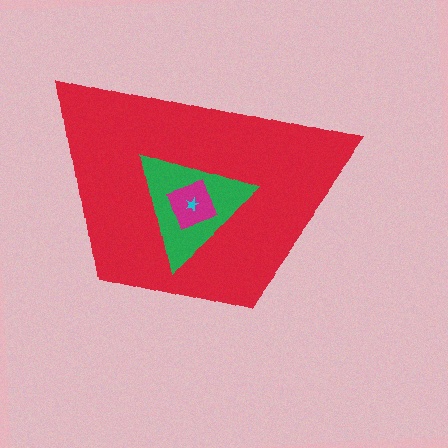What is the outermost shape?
The red trapezoid.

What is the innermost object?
The cyan star.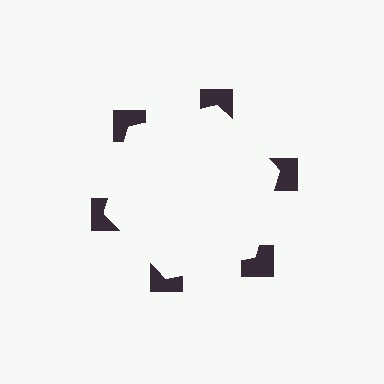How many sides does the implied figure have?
6 sides.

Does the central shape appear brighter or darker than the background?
It typically appears slightly brighter than the background, even though no actual brightness change is drawn.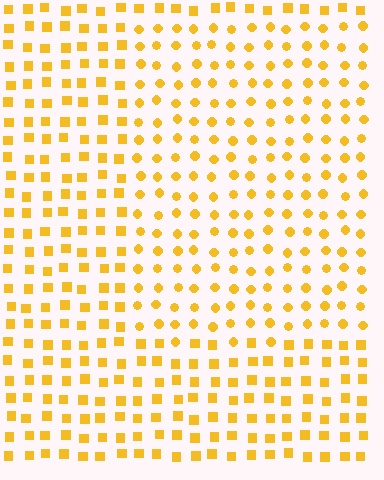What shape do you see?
I see a rectangle.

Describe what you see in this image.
The image is filled with small yellow elements arranged in a uniform grid. A rectangle-shaped region contains circles, while the surrounding area contains squares. The boundary is defined purely by the change in element shape.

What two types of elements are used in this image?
The image uses circles inside the rectangle region and squares outside it.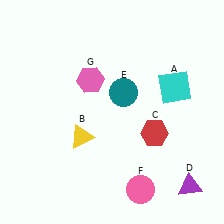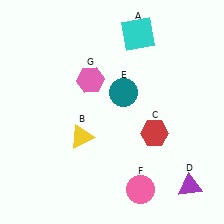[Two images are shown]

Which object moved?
The cyan square (A) moved up.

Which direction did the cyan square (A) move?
The cyan square (A) moved up.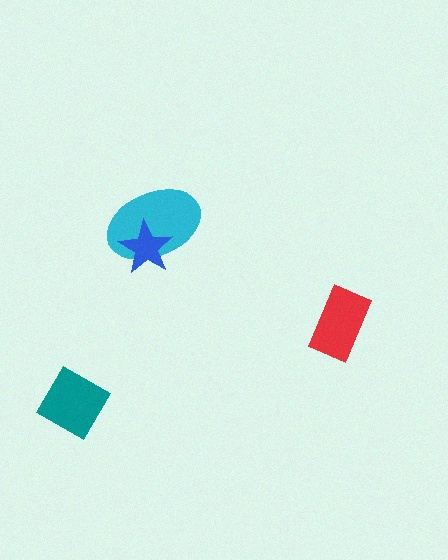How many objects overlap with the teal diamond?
0 objects overlap with the teal diamond.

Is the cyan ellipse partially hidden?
Yes, it is partially covered by another shape.